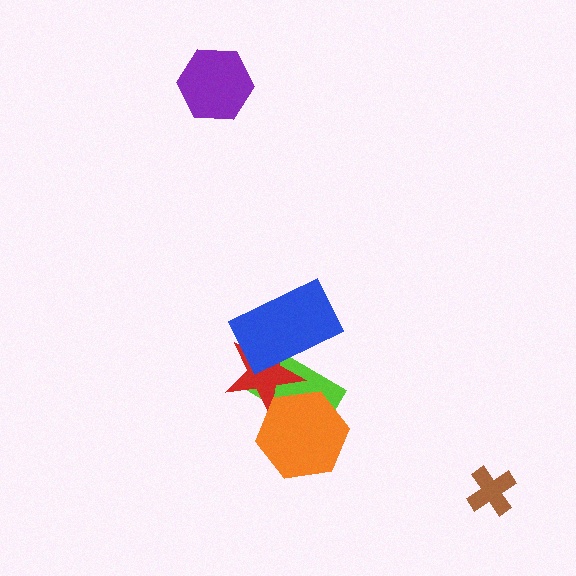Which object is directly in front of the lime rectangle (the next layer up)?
The red star is directly in front of the lime rectangle.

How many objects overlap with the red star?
3 objects overlap with the red star.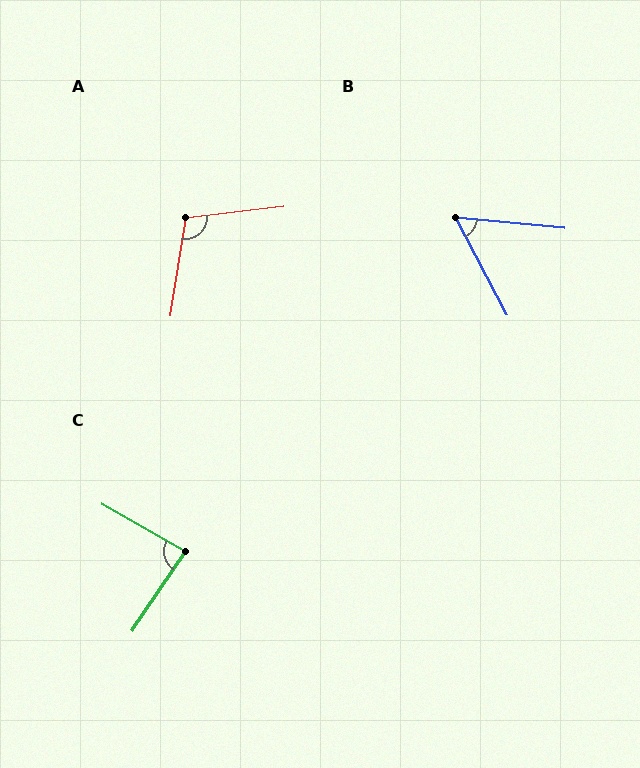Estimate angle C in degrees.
Approximately 86 degrees.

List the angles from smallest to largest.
B (57°), C (86°), A (105°).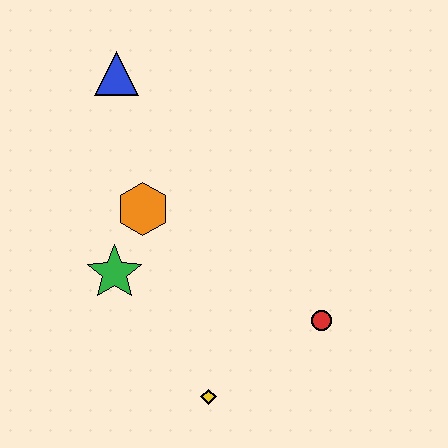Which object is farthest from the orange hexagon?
The red circle is farthest from the orange hexagon.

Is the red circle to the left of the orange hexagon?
No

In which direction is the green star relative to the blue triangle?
The green star is below the blue triangle.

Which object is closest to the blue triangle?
The orange hexagon is closest to the blue triangle.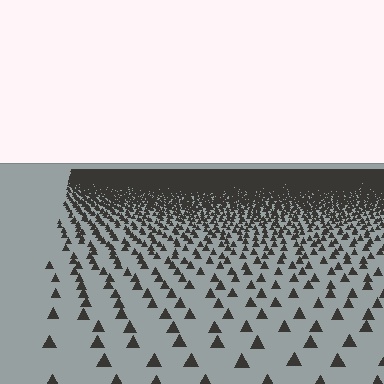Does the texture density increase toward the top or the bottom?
Density increases toward the top.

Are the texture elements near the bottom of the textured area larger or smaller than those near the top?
Larger. Near the bottom, elements are closer to the viewer and appear at a bigger on-screen size.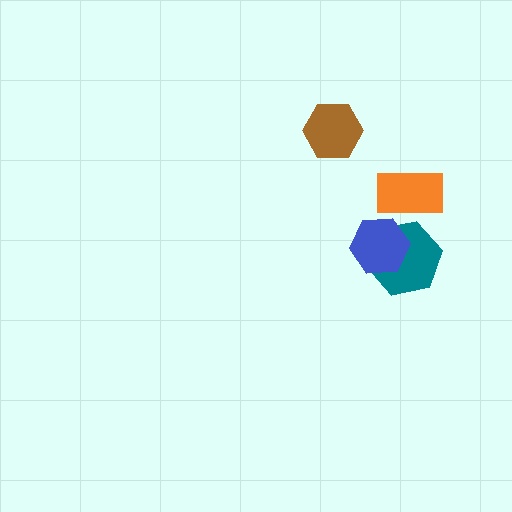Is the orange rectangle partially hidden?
No, no other shape covers it.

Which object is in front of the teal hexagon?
The blue hexagon is in front of the teal hexagon.